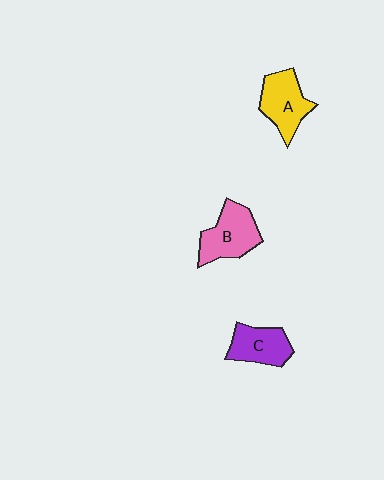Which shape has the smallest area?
Shape C (purple).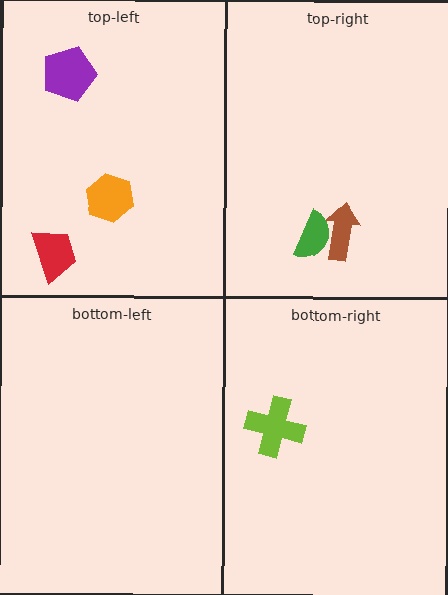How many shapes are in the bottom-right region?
1.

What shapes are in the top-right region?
The brown arrow, the green semicircle.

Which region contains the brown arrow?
The top-right region.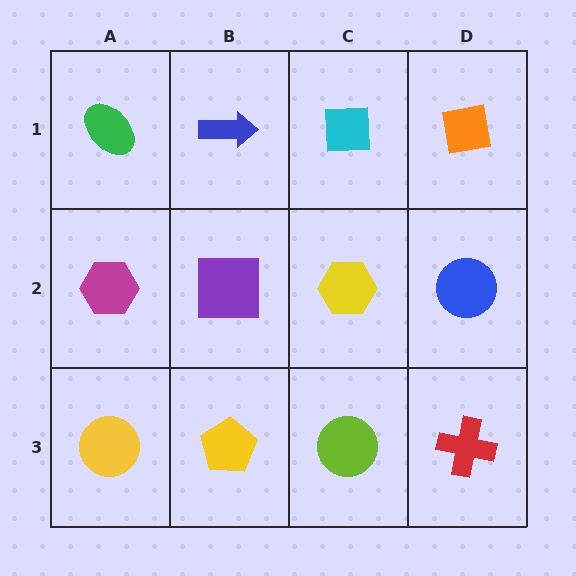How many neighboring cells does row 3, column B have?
3.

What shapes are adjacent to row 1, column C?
A yellow hexagon (row 2, column C), a blue arrow (row 1, column B), an orange square (row 1, column D).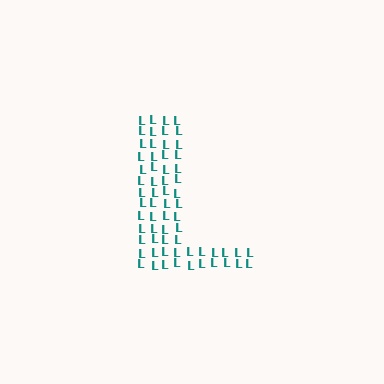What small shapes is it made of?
It is made of small letter L's.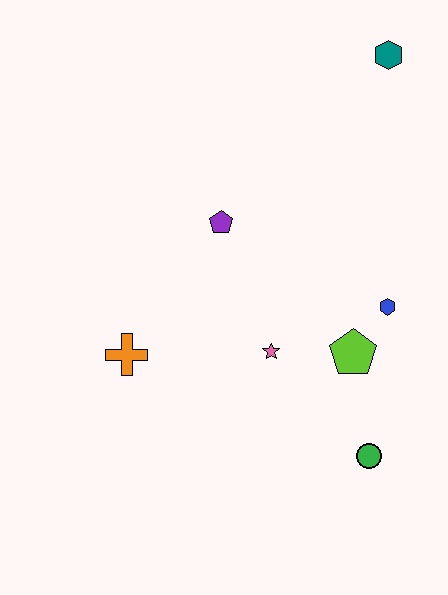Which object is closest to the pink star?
The lime pentagon is closest to the pink star.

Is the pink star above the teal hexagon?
No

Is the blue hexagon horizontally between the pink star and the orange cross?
No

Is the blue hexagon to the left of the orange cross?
No